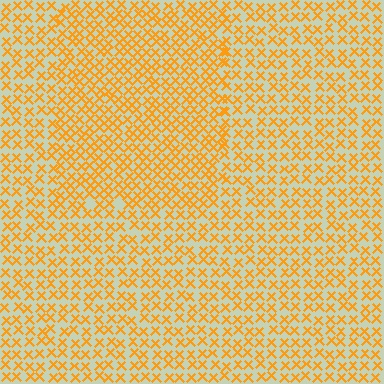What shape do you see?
I see a rectangle.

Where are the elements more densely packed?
The elements are more densely packed inside the rectangle boundary.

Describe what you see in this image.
The image contains small orange elements arranged at two different densities. A rectangle-shaped region is visible where the elements are more densely packed than the surrounding area.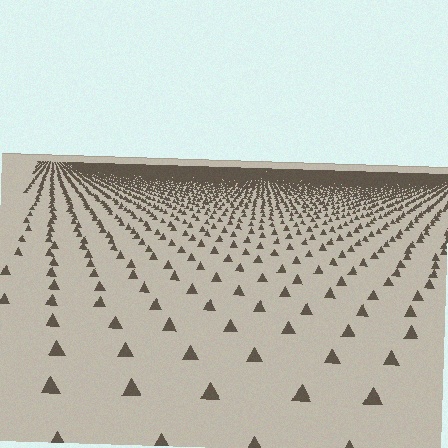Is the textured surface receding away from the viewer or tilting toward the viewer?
The surface is receding away from the viewer. Texture elements get smaller and denser toward the top.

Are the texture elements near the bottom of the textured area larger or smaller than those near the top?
Larger. Near the bottom, elements are closer to the viewer and appear at a bigger on-screen size.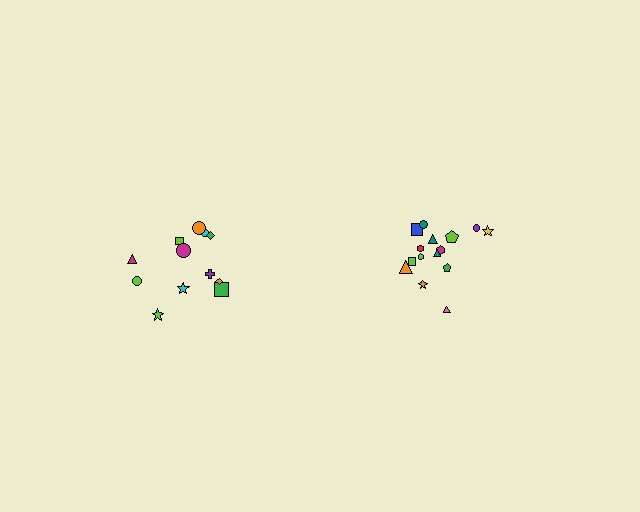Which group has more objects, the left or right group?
The right group.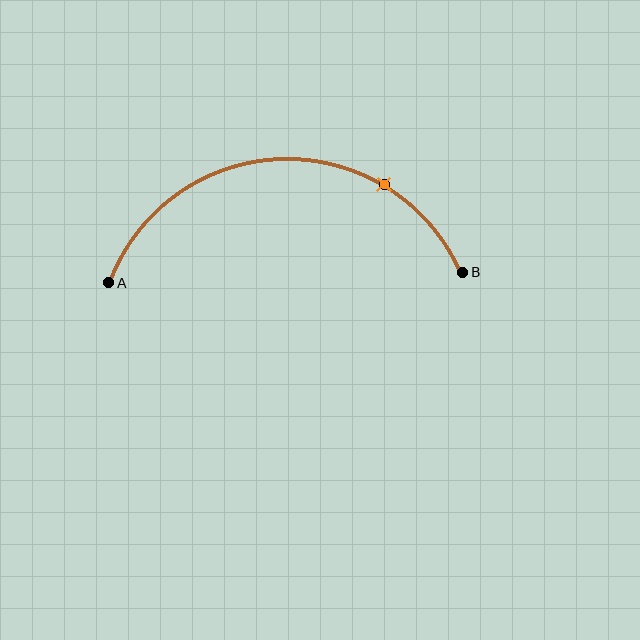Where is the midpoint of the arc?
The arc midpoint is the point on the curve farthest from the straight line joining A and B. It sits above that line.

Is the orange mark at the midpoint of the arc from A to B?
No. The orange mark lies on the arc but is closer to endpoint B. The arc midpoint would be at the point on the curve equidistant along the arc from both A and B.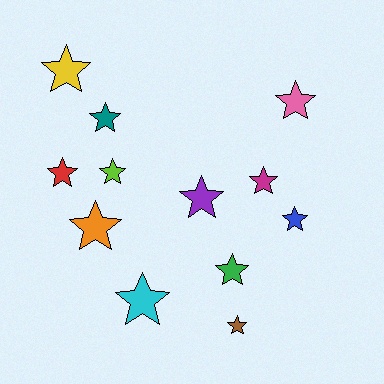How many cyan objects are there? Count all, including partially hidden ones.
There is 1 cyan object.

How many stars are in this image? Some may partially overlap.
There are 12 stars.